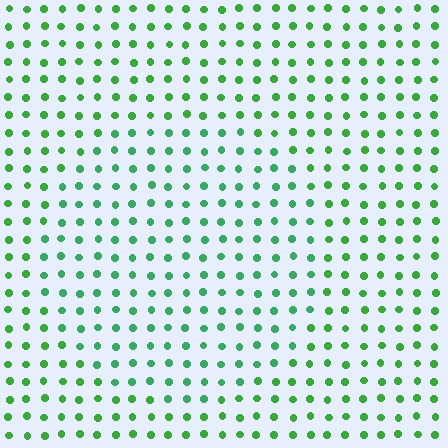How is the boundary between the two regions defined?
The boundary is defined purely by a slight shift in hue (about 22 degrees). Spacing, size, and orientation are identical on both sides.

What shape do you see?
I see a circle.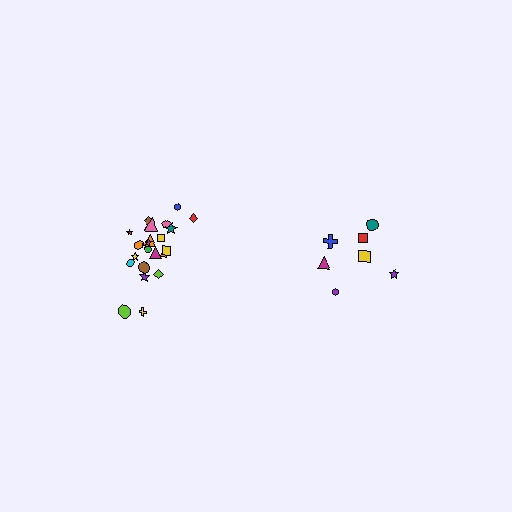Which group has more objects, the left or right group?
The left group.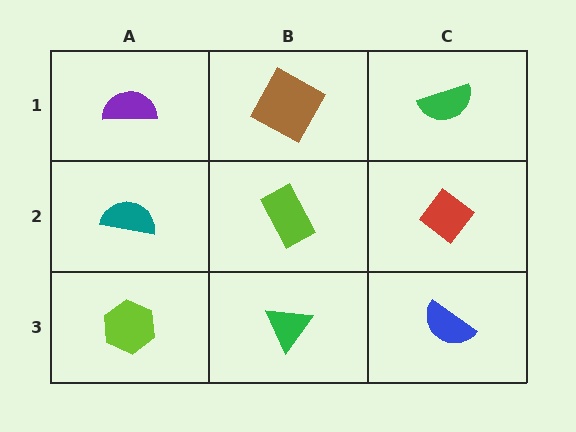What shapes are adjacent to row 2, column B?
A brown square (row 1, column B), a green triangle (row 3, column B), a teal semicircle (row 2, column A), a red diamond (row 2, column C).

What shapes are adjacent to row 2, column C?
A green semicircle (row 1, column C), a blue semicircle (row 3, column C), a lime rectangle (row 2, column B).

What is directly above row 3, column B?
A lime rectangle.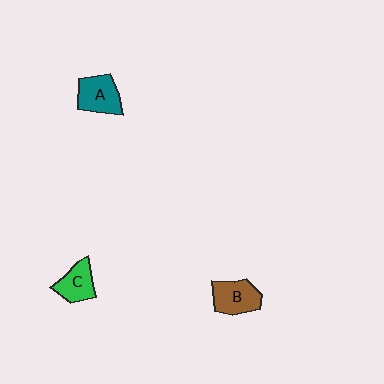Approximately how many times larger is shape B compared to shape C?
Approximately 1.2 times.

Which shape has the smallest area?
Shape C (green).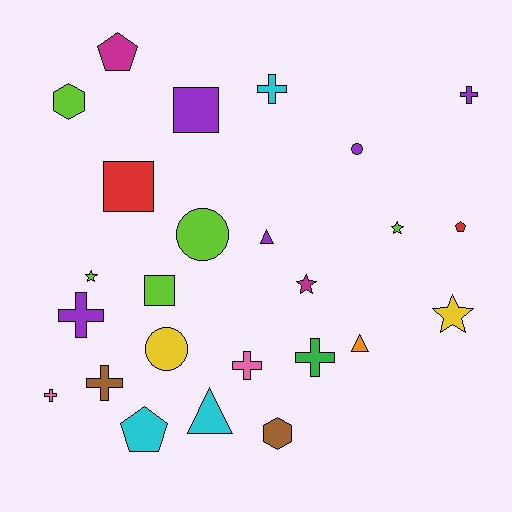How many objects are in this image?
There are 25 objects.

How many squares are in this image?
There are 3 squares.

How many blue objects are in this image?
There are no blue objects.